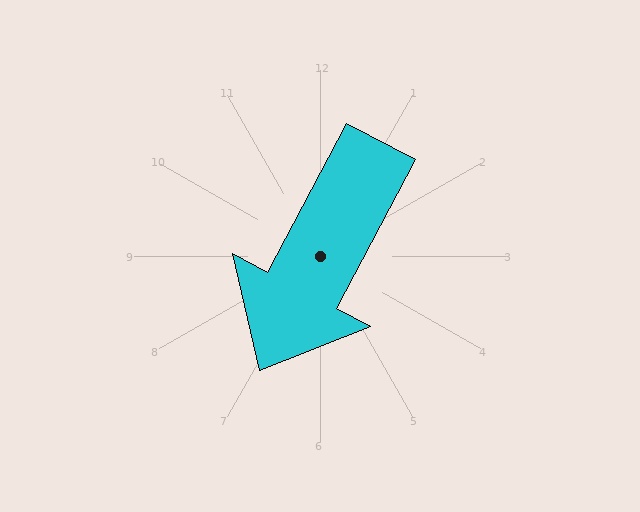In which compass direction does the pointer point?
Southwest.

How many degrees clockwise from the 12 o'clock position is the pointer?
Approximately 208 degrees.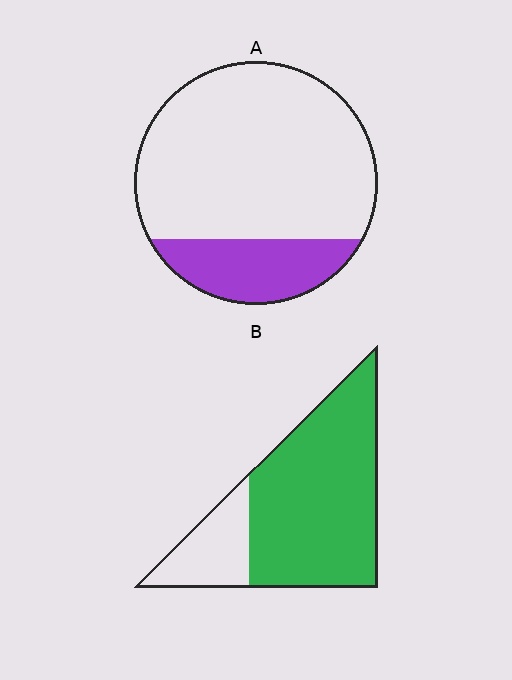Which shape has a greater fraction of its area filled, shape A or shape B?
Shape B.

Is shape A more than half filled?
No.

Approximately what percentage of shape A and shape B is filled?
A is approximately 20% and B is approximately 80%.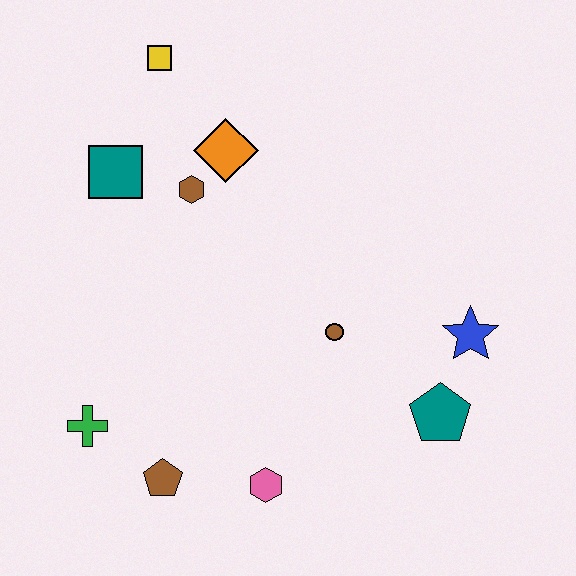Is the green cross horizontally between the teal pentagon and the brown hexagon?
No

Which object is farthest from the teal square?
The teal pentagon is farthest from the teal square.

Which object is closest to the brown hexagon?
The orange diamond is closest to the brown hexagon.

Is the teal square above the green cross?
Yes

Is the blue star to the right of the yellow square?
Yes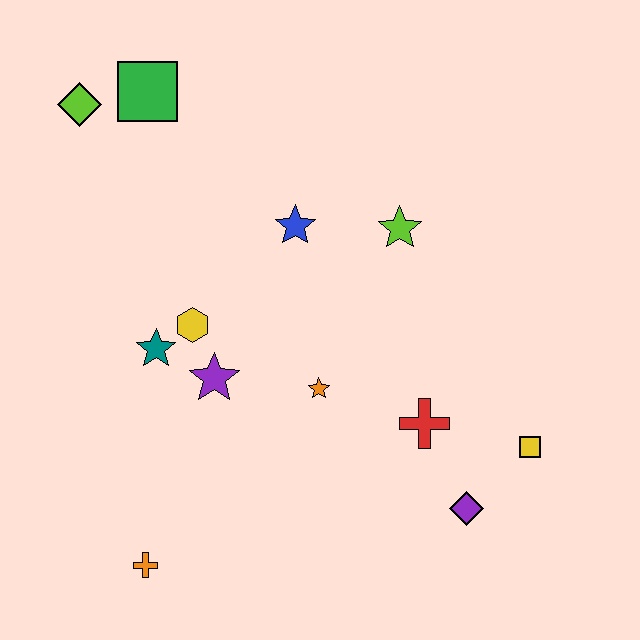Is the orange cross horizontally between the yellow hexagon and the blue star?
No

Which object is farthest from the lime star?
The orange cross is farthest from the lime star.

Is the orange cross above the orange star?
No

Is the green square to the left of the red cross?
Yes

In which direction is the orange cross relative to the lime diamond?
The orange cross is below the lime diamond.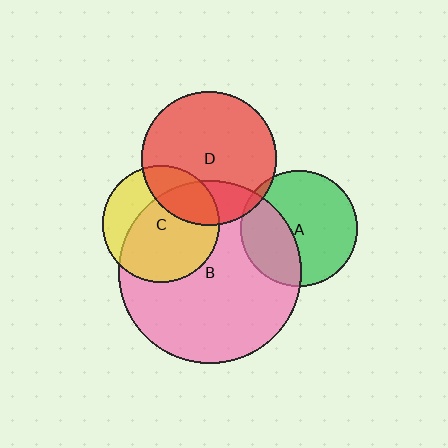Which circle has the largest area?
Circle B (pink).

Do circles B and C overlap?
Yes.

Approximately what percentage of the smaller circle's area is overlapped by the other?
Approximately 65%.